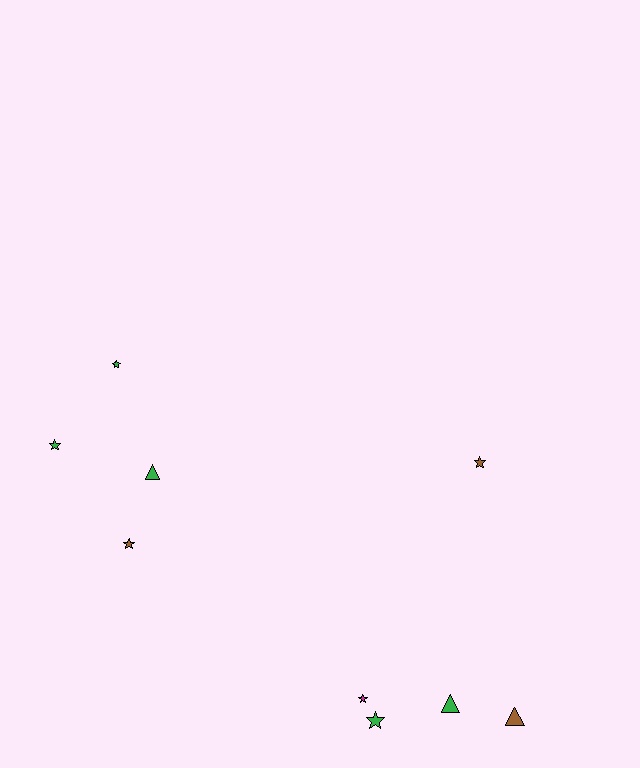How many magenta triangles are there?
There are no magenta triangles.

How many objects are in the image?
There are 9 objects.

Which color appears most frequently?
Green, with 5 objects.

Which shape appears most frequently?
Star, with 6 objects.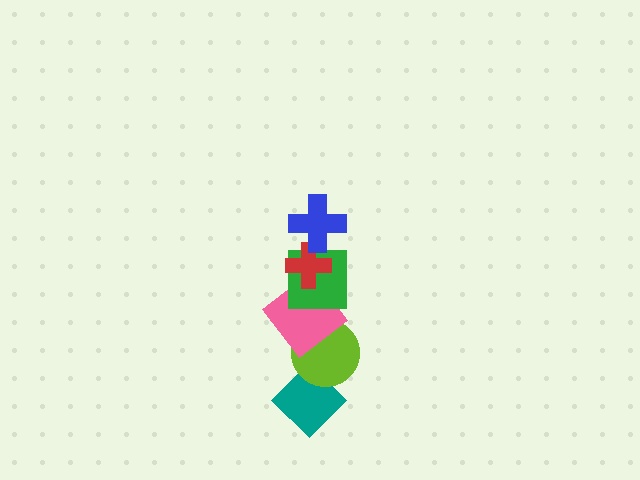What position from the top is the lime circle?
The lime circle is 5th from the top.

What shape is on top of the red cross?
The blue cross is on top of the red cross.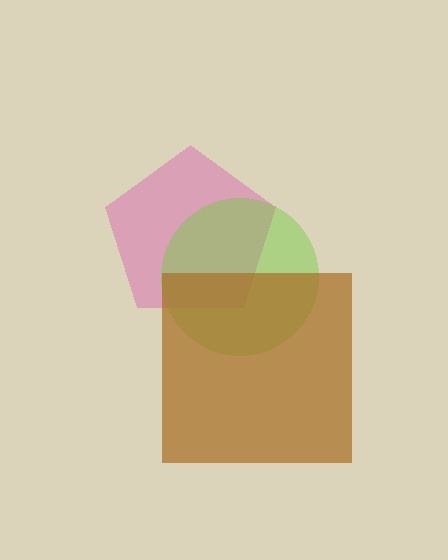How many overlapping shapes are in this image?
There are 3 overlapping shapes in the image.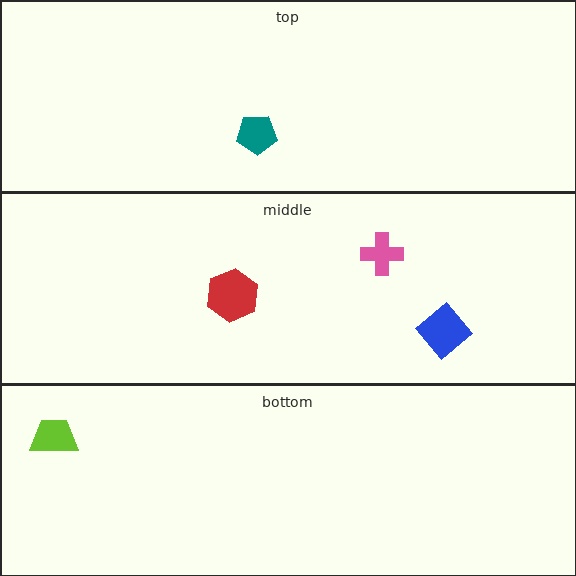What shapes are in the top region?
The teal pentagon.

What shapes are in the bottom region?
The lime trapezoid.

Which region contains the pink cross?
The middle region.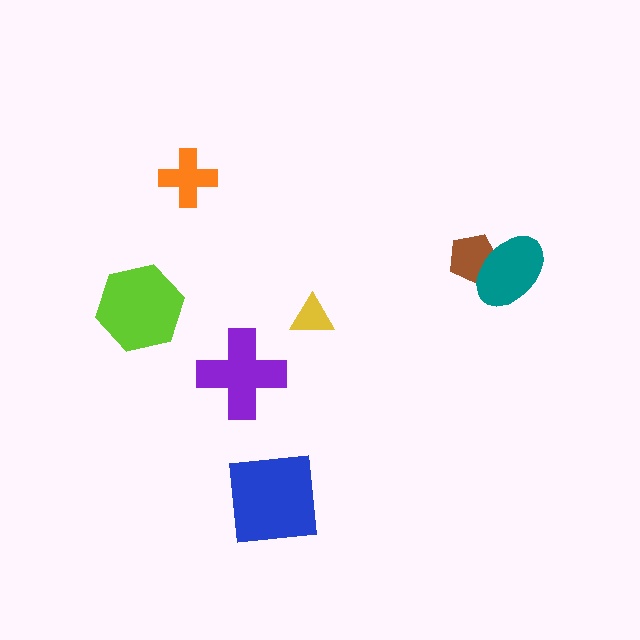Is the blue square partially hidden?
No, no other shape covers it.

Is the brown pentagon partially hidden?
Yes, it is partially covered by another shape.